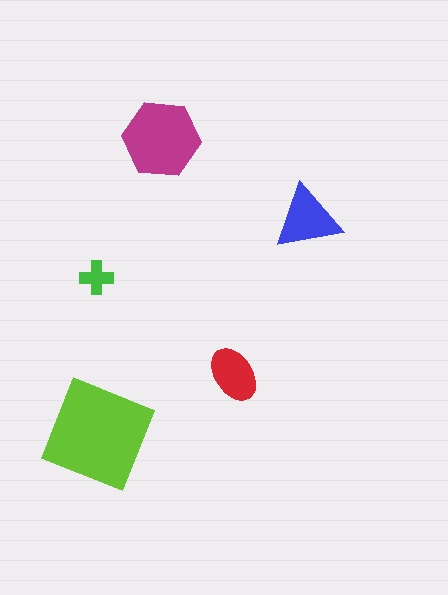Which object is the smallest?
The green cross.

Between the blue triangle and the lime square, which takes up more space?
The lime square.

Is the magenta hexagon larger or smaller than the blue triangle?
Larger.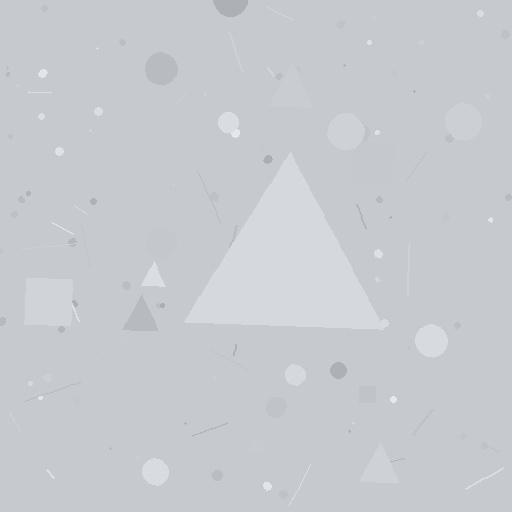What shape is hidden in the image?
A triangle is hidden in the image.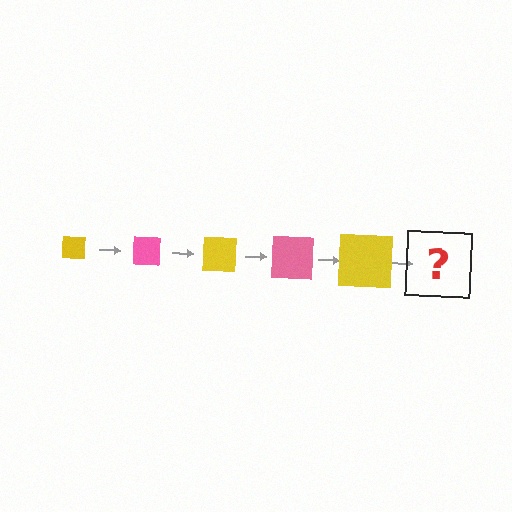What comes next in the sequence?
The next element should be a pink square, larger than the previous one.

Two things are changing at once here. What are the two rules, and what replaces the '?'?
The two rules are that the square grows larger each step and the color cycles through yellow and pink. The '?' should be a pink square, larger than the previous one.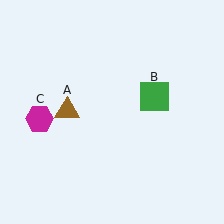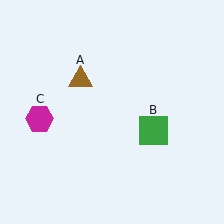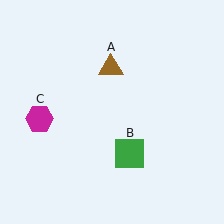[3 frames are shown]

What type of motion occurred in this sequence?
The brown triangle (object A), green square (object B) rotated clockwise around the center of the scene.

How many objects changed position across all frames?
2 objects changed position: brown triangle (object A), green square (object B).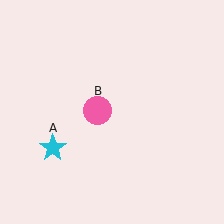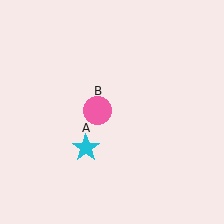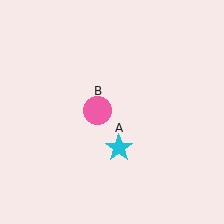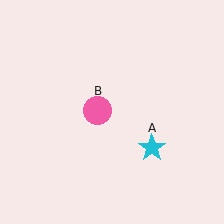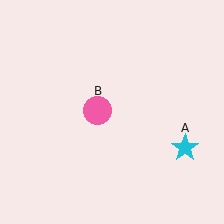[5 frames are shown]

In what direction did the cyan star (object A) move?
The cyan star (object A) moved right.